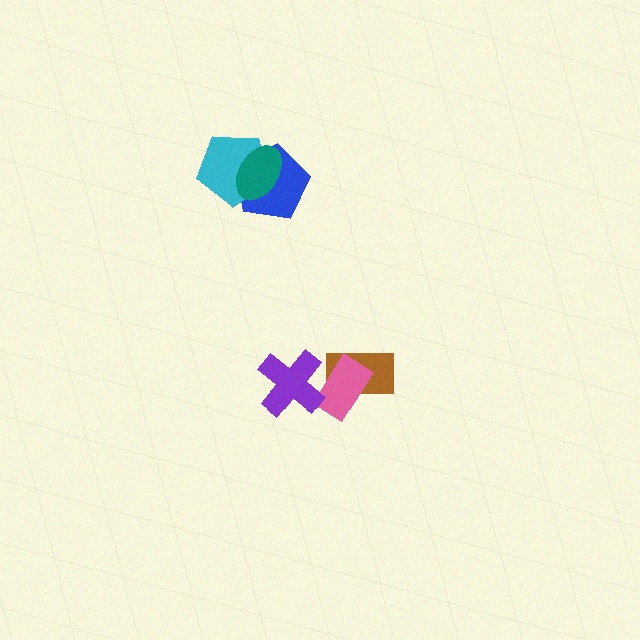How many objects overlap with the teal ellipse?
2 objects overlap with the teal ellipse.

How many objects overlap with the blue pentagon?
2 objects overlap with the blue pentagon.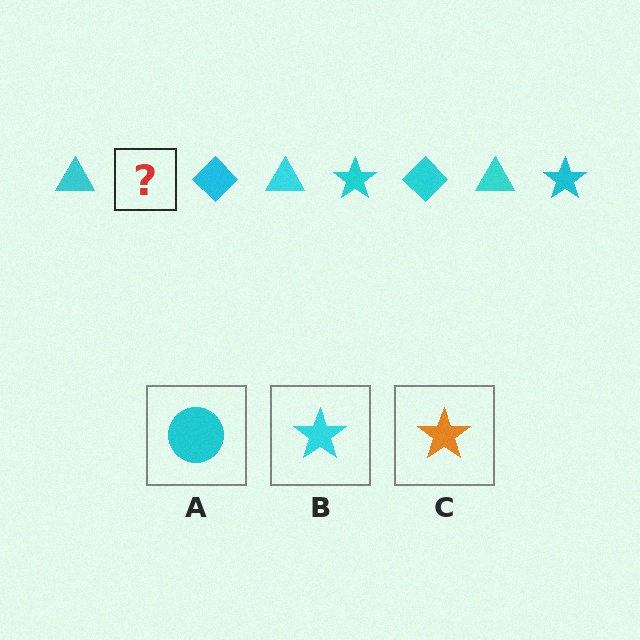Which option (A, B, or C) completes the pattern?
B.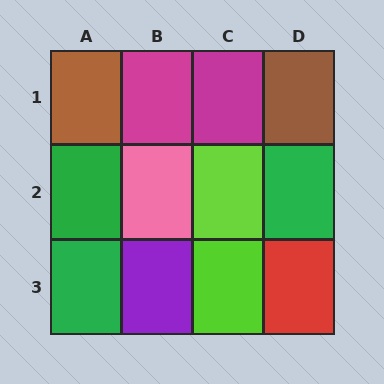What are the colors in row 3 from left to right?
Green, purple, lime, red.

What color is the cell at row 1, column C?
Magenta.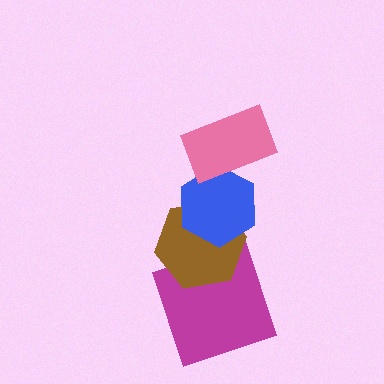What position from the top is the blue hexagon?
The blue hexagon is 2nd from the top.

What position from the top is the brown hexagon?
The brown hexagon is 3rd from the top.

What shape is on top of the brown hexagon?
The blue hexagon is on top of the brown hexagon.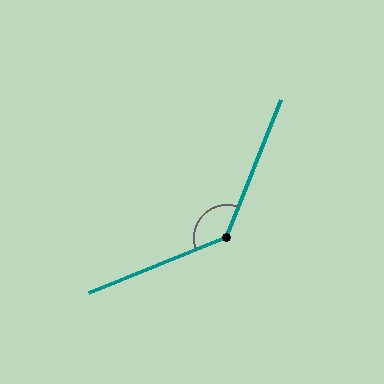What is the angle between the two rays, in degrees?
Approximately 134 degrees.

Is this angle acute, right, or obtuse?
It is obtuse.